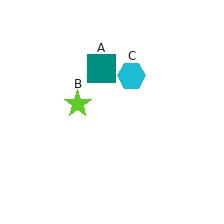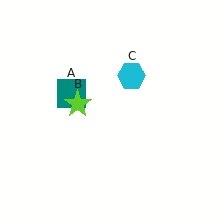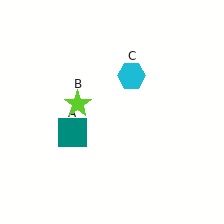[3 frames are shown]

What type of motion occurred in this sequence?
The teal square (object A) rotated counterclockwise around the center of the scene.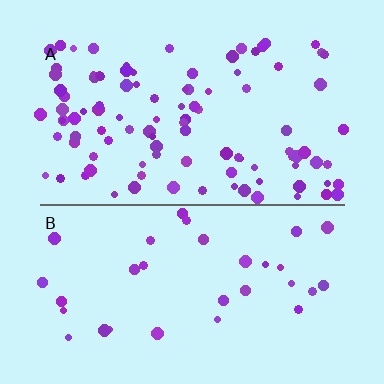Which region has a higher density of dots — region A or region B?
A (the top).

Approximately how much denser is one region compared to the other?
Approximately 3.2× — region A over region B.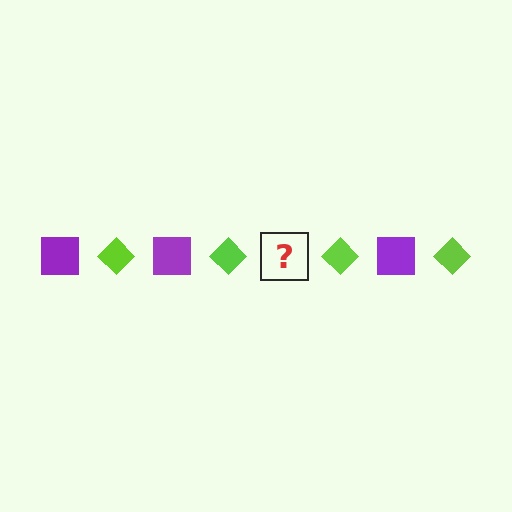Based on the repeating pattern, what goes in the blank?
The blank should be a purple square.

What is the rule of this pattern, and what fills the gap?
The rule is that the pattern alternates between purple square and lime diamond. The gap should be filled with a purple square.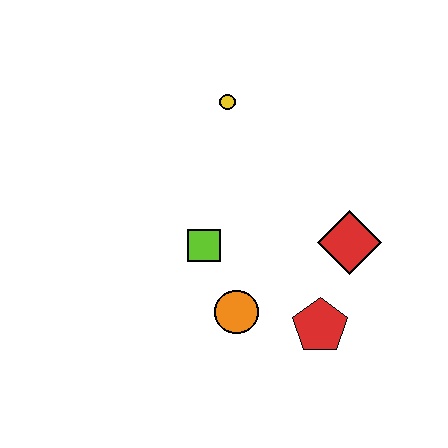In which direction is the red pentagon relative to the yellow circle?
The red pentagon is below the yellow circle.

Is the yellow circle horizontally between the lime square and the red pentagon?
Yes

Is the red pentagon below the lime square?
Yes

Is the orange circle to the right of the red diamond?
No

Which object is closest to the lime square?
The orange circle is closest to the lime square.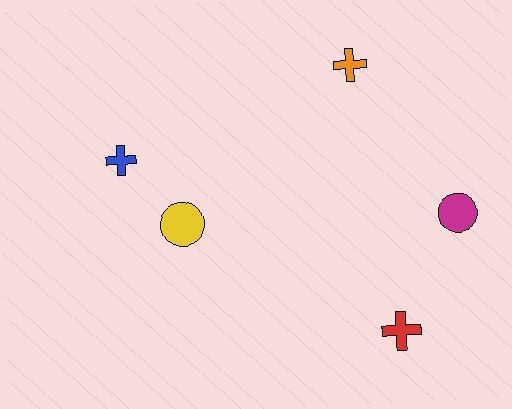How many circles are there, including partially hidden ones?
There are 2 circles.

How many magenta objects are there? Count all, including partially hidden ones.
There is 1 magenta object.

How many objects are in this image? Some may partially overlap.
There are 5 objects.